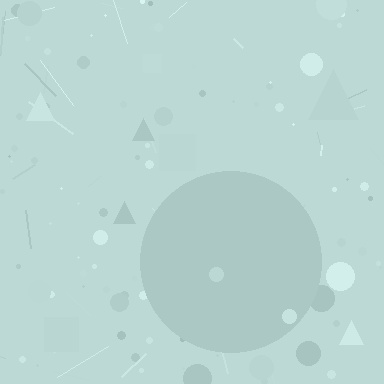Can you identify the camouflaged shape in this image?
The camouflaged shape is a circle.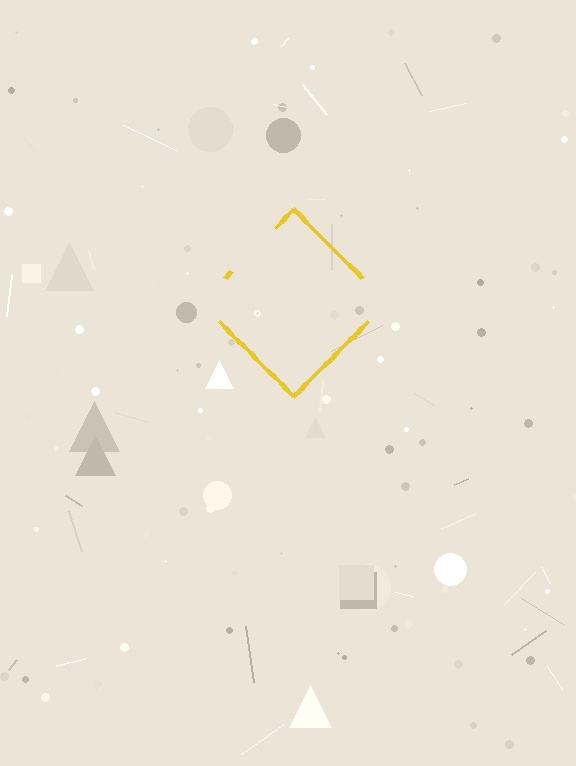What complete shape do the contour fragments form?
The contour fragments form a diamond.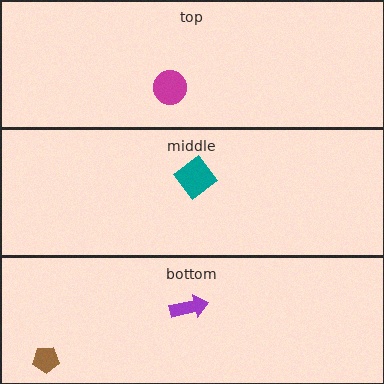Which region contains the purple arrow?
The bottom region.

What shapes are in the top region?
The magenta circle.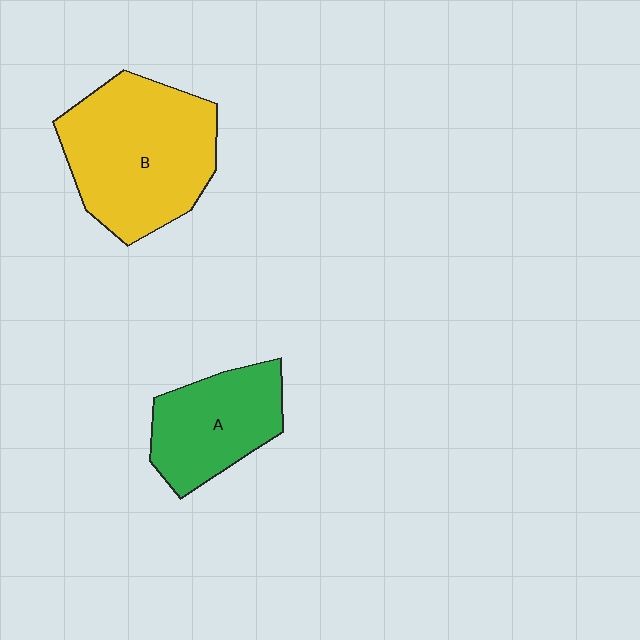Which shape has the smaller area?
Shape A (green).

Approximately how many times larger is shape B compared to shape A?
Approximately 1.6 times.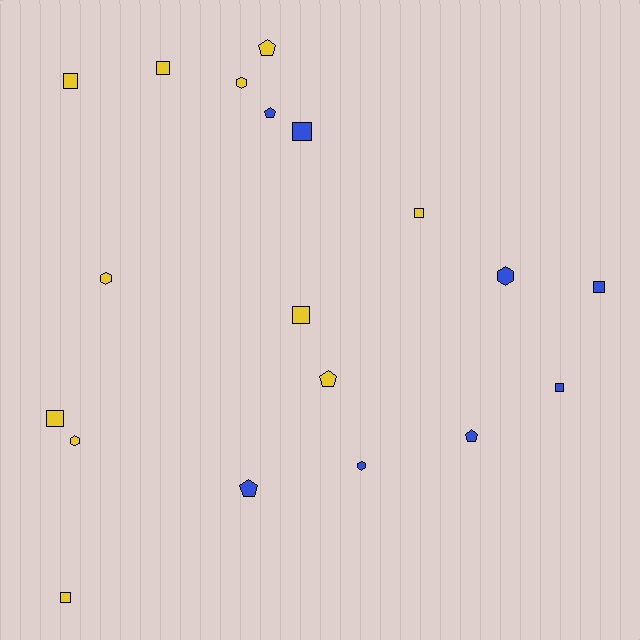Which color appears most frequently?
Yellow, with 11 objects.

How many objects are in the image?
There are 19 objects.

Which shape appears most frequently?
Square, with 9 objects.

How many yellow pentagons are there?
There are 2 yellow pentagons.